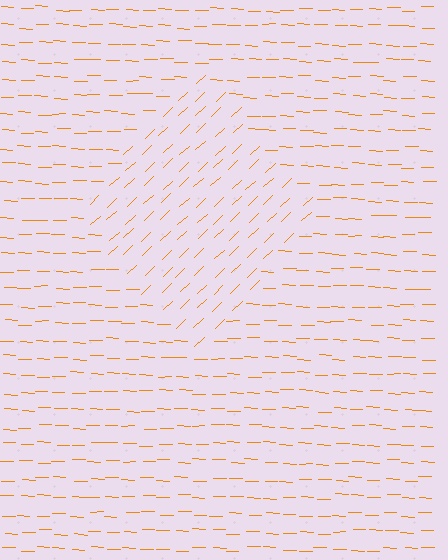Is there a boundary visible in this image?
Yes, there is a texture boundary formed by a change in line orientation.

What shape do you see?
I see a diamond.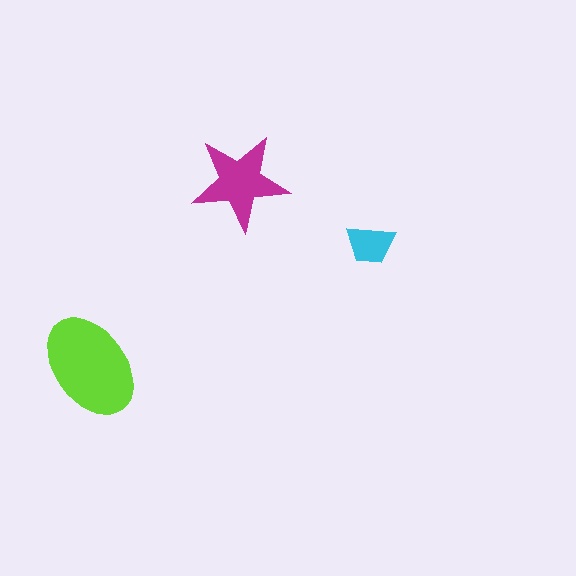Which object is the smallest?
The cyan trapezoid.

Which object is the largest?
The lime ellipse.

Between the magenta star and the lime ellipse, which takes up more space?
The lime ellipse.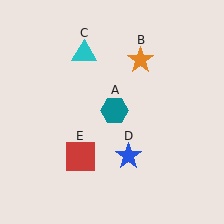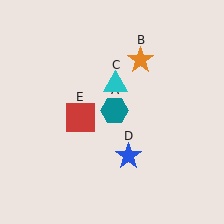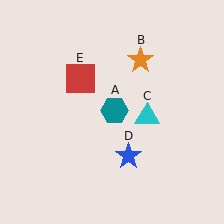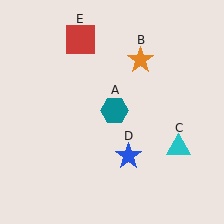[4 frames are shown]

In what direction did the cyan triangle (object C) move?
The cyan triangle (object C) moved down and to the right.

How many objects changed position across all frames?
2 objects changed position: cyan triangle (object C), red square (object E).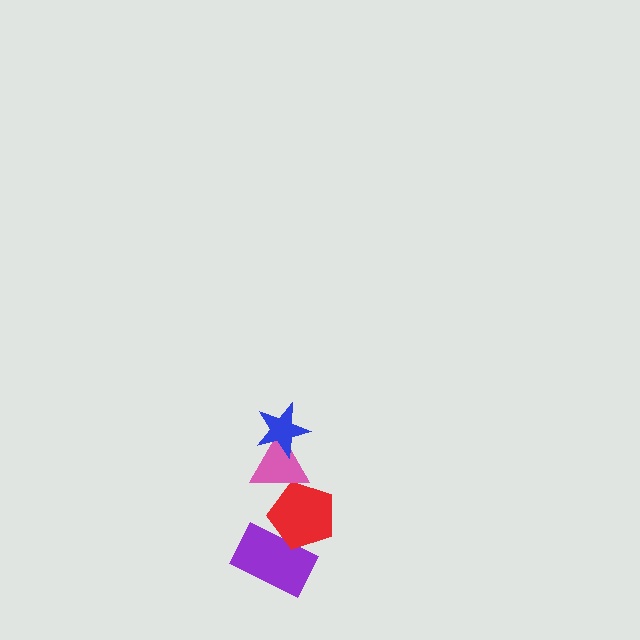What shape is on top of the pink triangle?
The blue star is on top of the pink triangle.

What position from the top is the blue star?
The blue star is 1st from the top.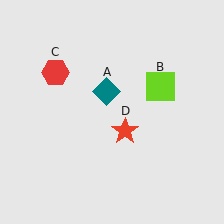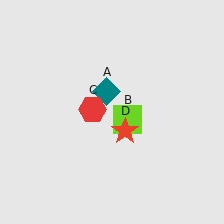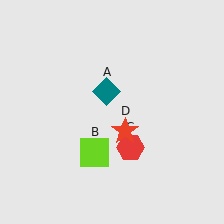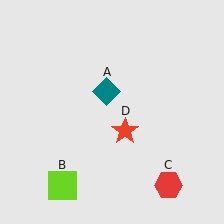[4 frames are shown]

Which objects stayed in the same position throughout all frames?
Teal diamond (object A) and red star (object D) remained stationary.